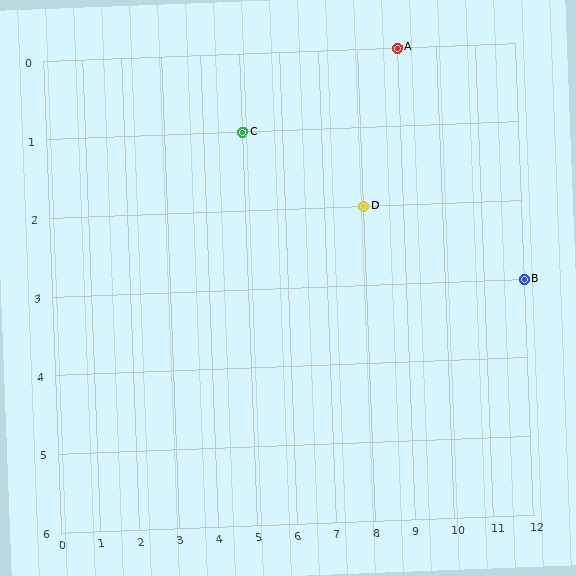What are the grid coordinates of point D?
Point D is at grid coordinates (8, 2).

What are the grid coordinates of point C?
Point C is at grid coordinates (5, 1).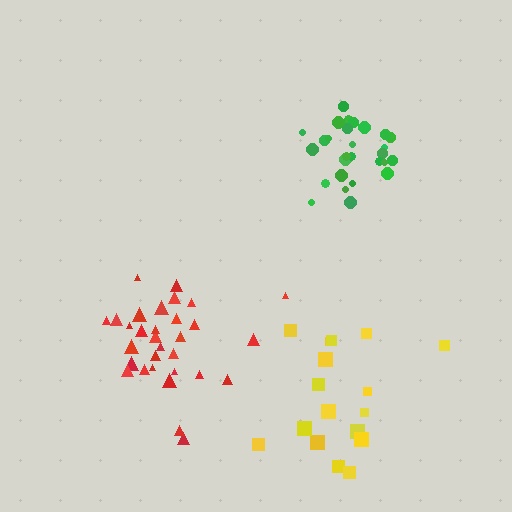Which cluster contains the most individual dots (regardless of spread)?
Red (31).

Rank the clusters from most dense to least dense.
green, red, yellow.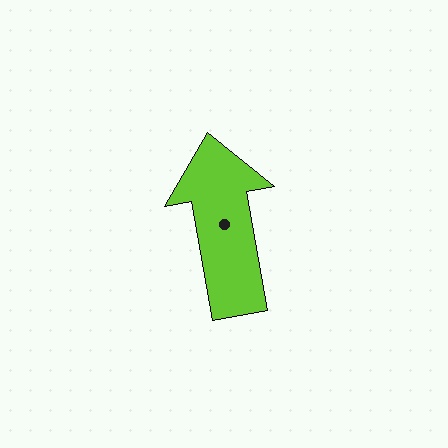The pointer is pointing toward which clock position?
Roughly 12 o'clock.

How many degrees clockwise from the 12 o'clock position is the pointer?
Approximately 350 degrees.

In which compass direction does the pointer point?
North.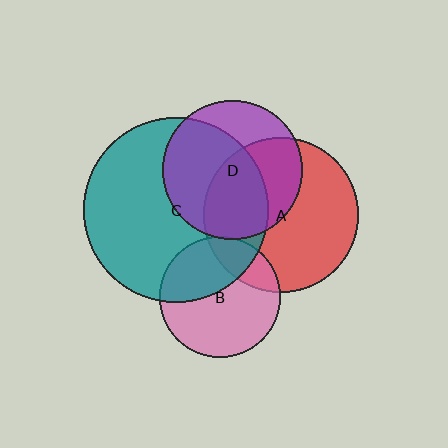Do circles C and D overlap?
Yes.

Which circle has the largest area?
Circle C (teal).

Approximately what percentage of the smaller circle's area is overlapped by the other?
Approximately 60%.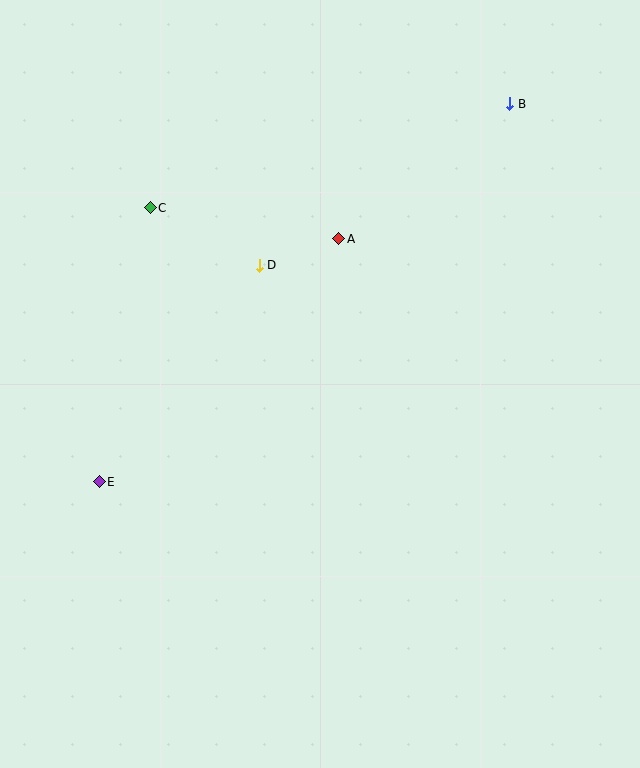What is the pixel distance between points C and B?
The distance between C and B is 374 pixels.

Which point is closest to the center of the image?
Point D at (259, 265) is closest to the center.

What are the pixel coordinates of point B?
Point B is at (510, 104).